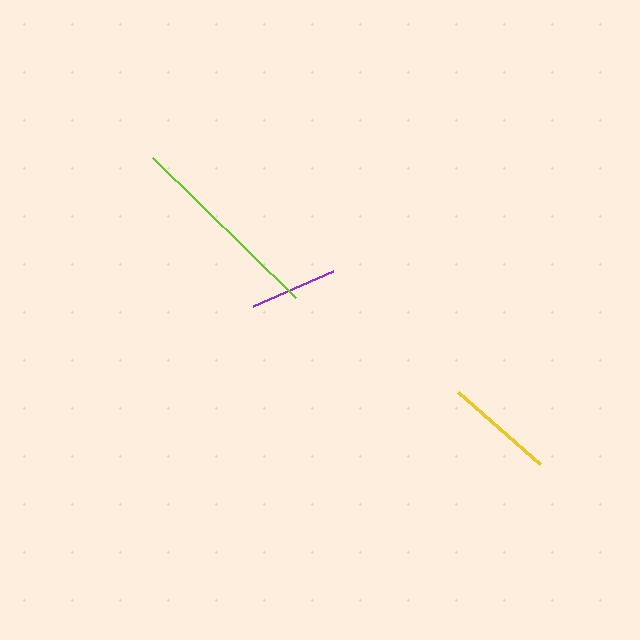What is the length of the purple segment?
The purple segment is approximately 87 pixels long.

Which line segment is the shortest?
The purple line is the shortest at approximately 87 pixels.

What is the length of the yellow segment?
The yellow segment is approximately 109 pixels long.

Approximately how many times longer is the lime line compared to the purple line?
The lime line is approximately 2.3 times the length of the purple line.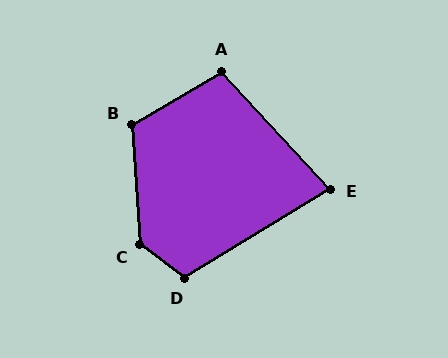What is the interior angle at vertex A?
Approximately 102 degrees (obtuse).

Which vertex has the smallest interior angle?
E, at approximately 78 degrees.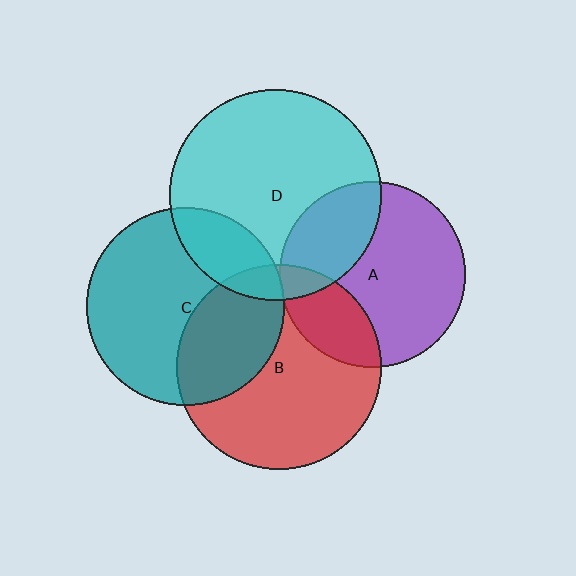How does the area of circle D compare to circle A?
Approximately 1.3 times.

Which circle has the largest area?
Circle D (cyan).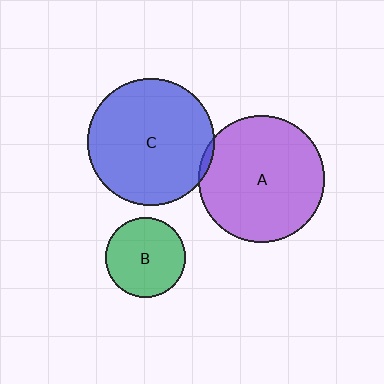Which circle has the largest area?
Circle A (purple).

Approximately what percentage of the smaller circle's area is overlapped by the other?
Approximately 5%.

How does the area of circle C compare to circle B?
Approximately 2.5 times.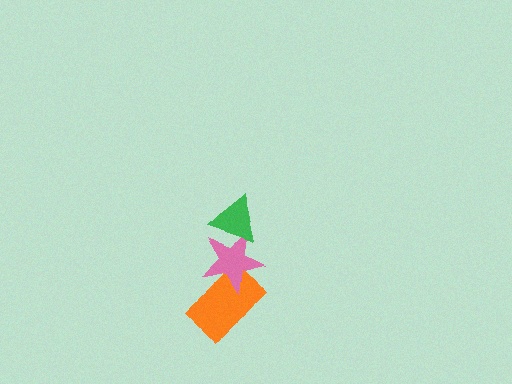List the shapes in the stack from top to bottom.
From top to bottom: the green triangle, the pink star, the orange rectangle.